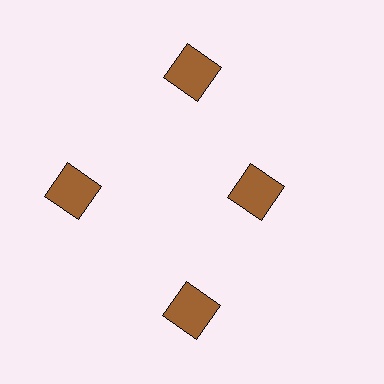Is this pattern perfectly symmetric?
No. The 4 brown squares are arranged in a ring, but one element near the 3 o'clock position is pulled inward toward the center, breaking the 4-fold rotational symmetry.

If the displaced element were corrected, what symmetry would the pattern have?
It would have 4-fold rotational symmetry — the pattern would map onto itself every 90 degrees.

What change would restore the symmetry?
The symmetry would be restored by moving it outward, back onto the ring so that all 4 squares sit at equal angles and equal distance from the center.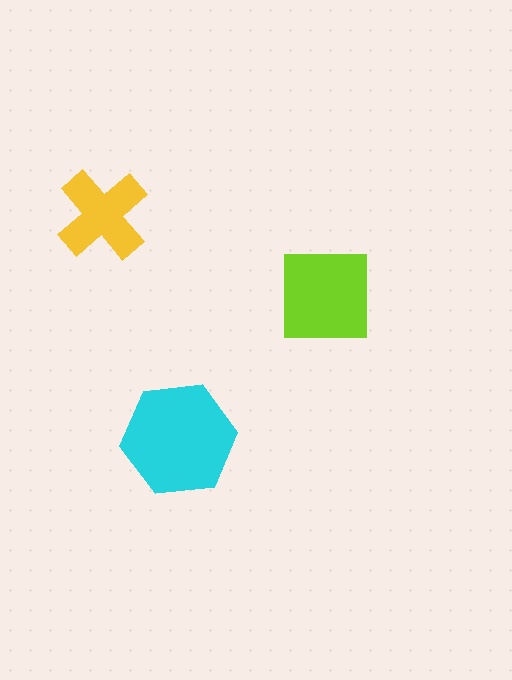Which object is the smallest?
The yellow cross.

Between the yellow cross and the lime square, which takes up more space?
The lime square.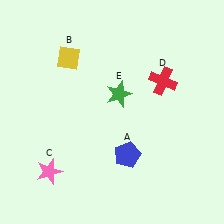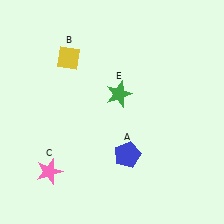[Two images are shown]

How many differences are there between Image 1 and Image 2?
There is 1 difference between the two images.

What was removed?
The red cross (D) was removed in Image 2.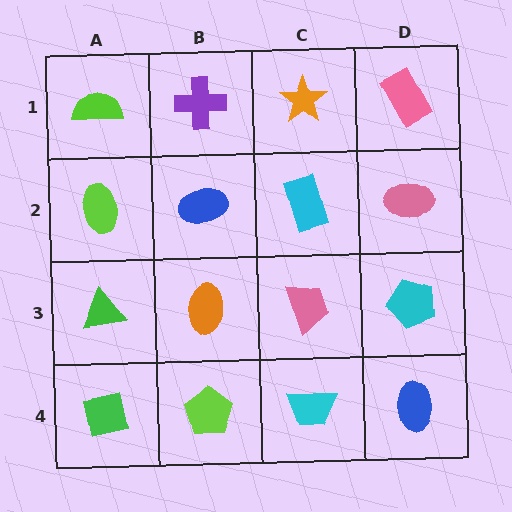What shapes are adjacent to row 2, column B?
A purple cross (row 1, column B), an orange ellipse (row 3, column B), a lime ellipse (row 2, column A), a cyan rectangle (row 2, column C).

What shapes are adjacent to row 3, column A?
A lime ellipse (row 2, column A), a green square (row 4, column A), an orange ellipse (row 3, column B).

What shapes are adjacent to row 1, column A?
A lime ellipse (row 2, column A), a purple cross (row 1, column B).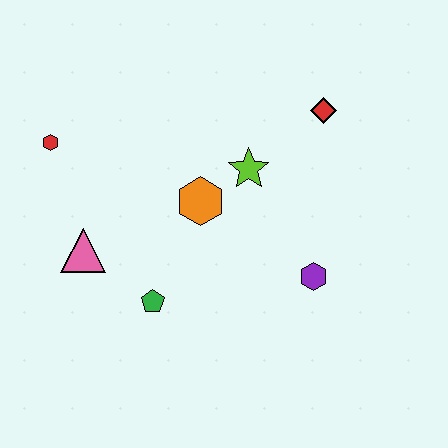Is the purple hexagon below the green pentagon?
No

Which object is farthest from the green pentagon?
The red diamond is farthest from the green pentagon.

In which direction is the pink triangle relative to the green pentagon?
The pink triangle is to the left of the green pentagon.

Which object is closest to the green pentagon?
The pink triangle is closest to the green pentagon.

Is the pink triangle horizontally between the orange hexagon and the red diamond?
No